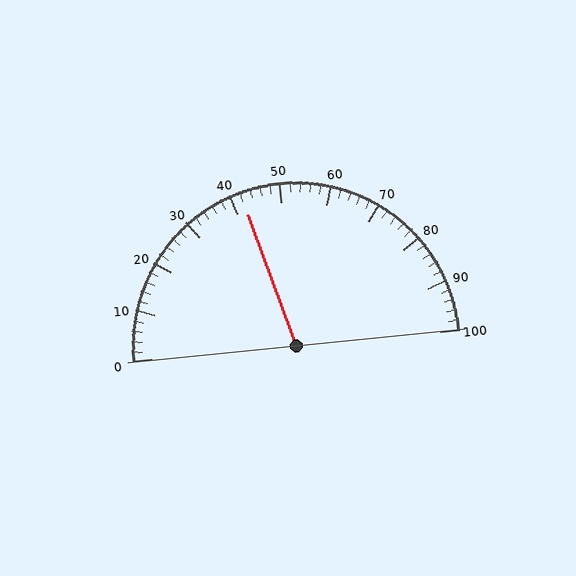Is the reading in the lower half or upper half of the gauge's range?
The reading is in the lower half of the range (0 to 100).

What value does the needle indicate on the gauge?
The needle indicates approximately 42.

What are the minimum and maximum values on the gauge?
The gauge ranges from 0 to 100.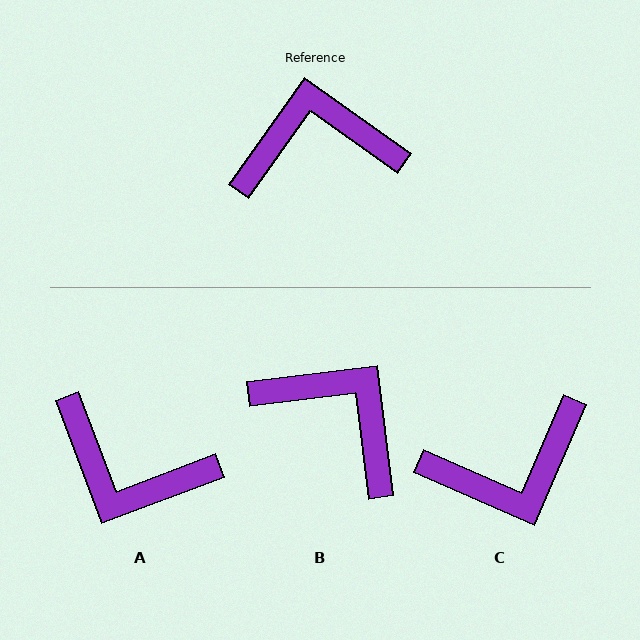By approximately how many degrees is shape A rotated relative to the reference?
Approximately 146 degrees counter-clockwise.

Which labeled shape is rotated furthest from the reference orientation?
C, about 168 degrees away.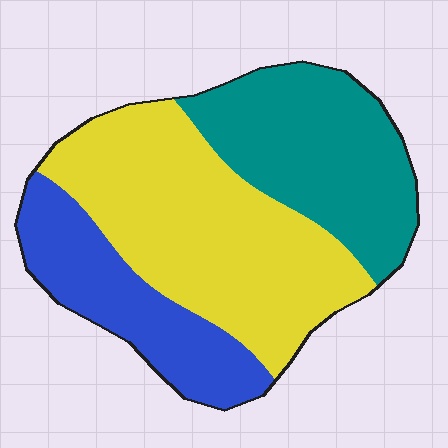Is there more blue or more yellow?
Yellow.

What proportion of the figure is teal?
Teal takes up between a quarter and a half of the figure.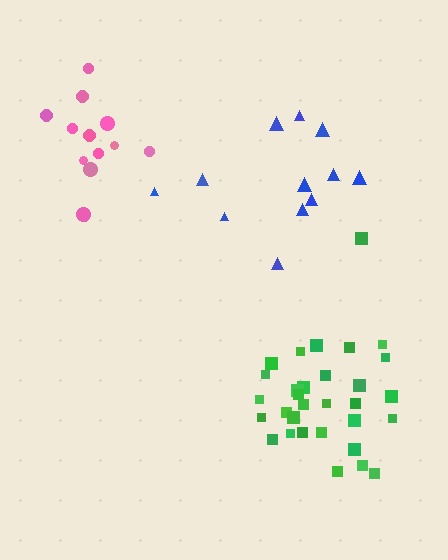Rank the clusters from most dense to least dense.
green, pink, blue.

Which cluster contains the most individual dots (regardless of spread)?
Green (31).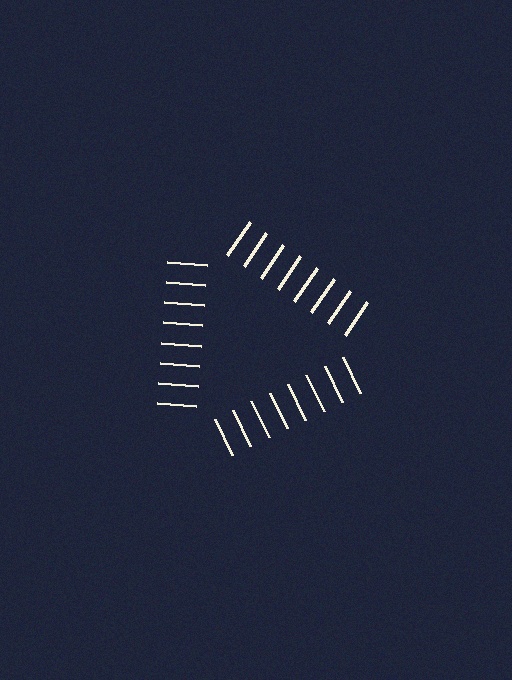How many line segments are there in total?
24 — 8 along each of the 3 edges.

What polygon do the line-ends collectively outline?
An illusory triangle — the line segments terminate on its edges but no continuous stroke is drawn.